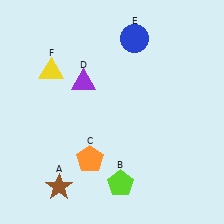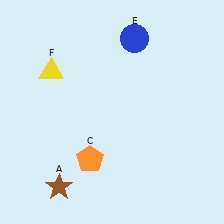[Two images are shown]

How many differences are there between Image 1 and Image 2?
There are 2 differences between the two images.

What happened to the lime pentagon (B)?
The lime pentagon (B) was removed in Image 2. It was in the bottom-right area of Image 1.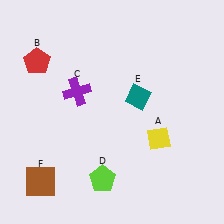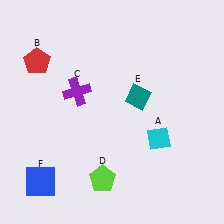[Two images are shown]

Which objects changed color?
A changed from yellow to cyan. F changed from brown to blue.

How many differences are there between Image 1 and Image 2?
There are 2 differences between the two images.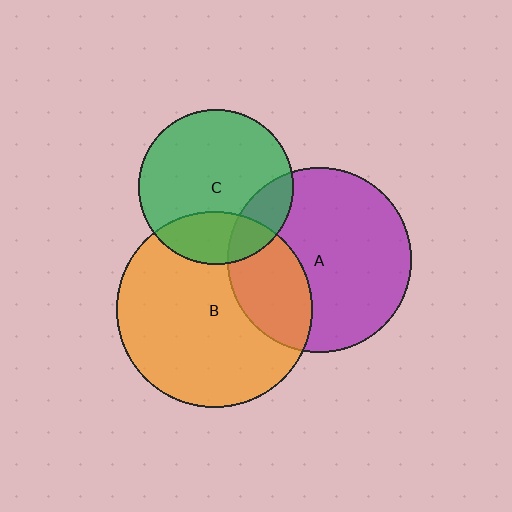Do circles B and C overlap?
Yes.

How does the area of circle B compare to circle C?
Approximately 1.6 times.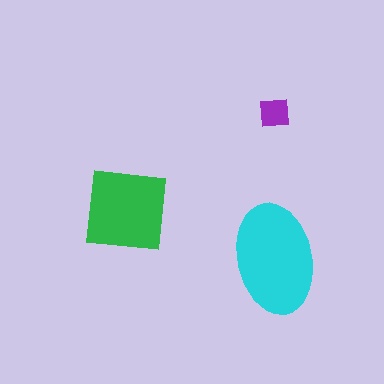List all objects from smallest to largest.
The purple square, the green square, the cyan ellipse.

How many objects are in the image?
There are 3 objects in the image.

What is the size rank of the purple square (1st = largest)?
3rd.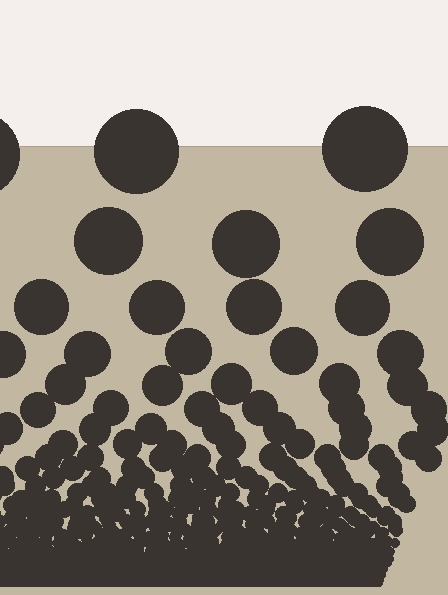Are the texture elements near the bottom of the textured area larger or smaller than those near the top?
Smaller. The gradient is inverted — elements near the bottom are smaller and denser.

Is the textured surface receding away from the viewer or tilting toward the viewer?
The surface appears to tilt toward the viewer. Texture elements get larger and sparser toward the top.